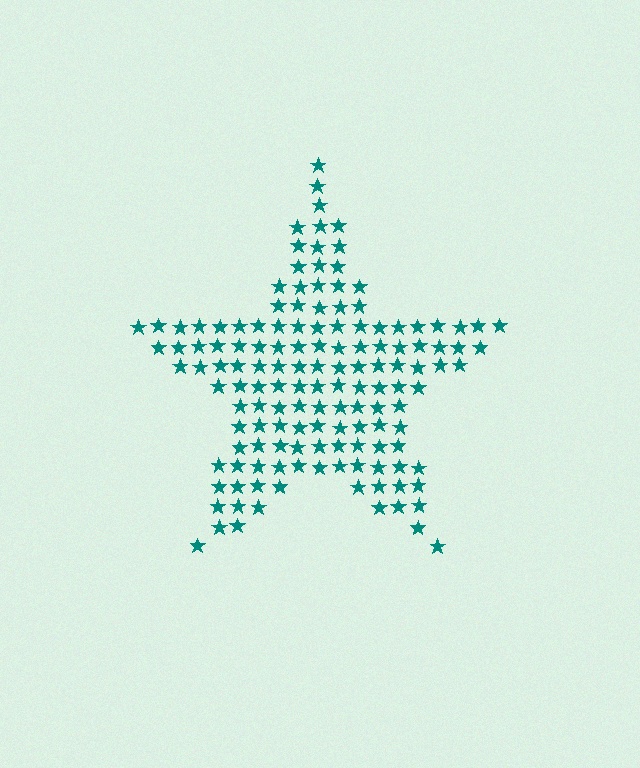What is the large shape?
The large shape is a star.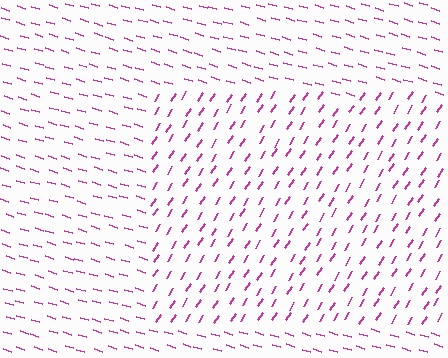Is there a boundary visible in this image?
Yes, there is a texture boundary formed by a change in line orientation.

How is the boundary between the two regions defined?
The boundary is defined purely by a change in line orientation (approximately 75 degrees difference). All lines are the same color and thickness.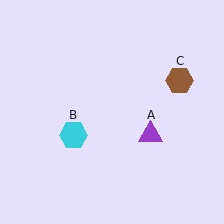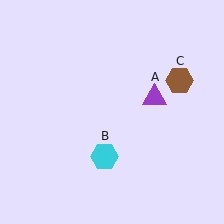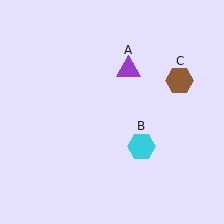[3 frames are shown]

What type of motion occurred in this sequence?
The purple triangle (object A), cyan hexagon (object B) rotated counterclockwise around the center of the scene.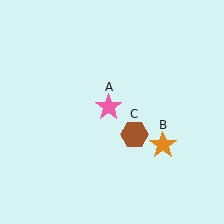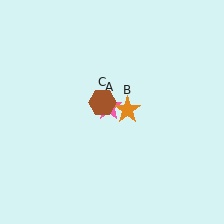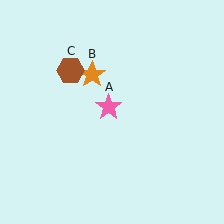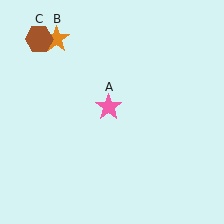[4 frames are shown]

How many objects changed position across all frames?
2 objects changed position: orange star (object B), brown hexagon (object C).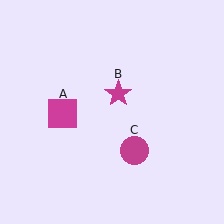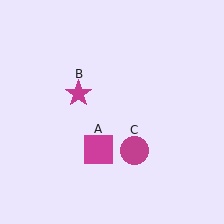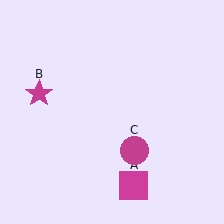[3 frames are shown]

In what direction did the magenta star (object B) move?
The magenta star (object B) moved left.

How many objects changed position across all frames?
2 objects changed position: magenta square (object A), magenta star (object B).